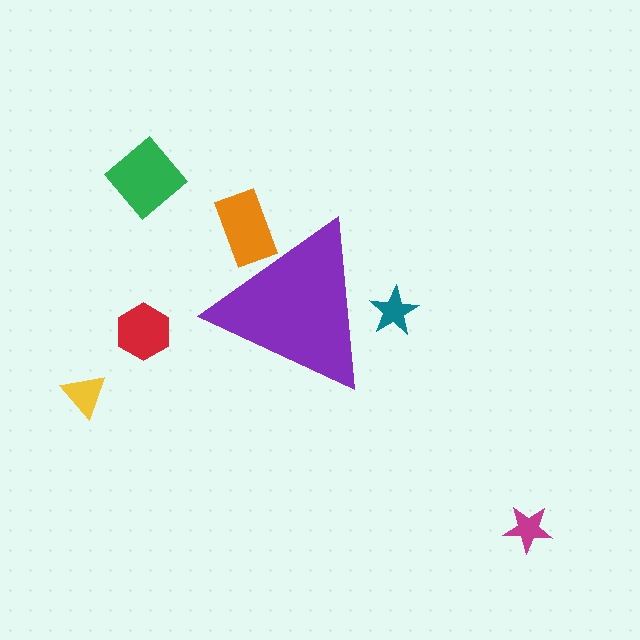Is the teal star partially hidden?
Yes, the teal star is partially hidden behind the purple triangle.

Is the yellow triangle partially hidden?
No, the yellow triangle is fully visible.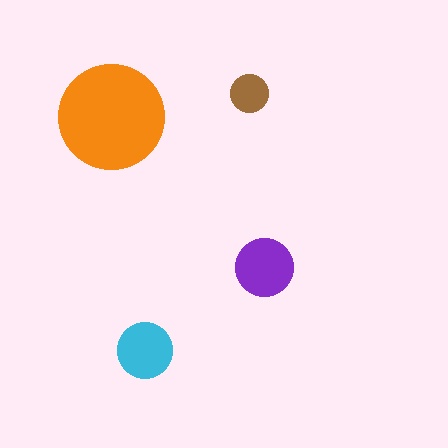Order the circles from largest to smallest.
the orange one, the purple one, the cyan one, the brown one.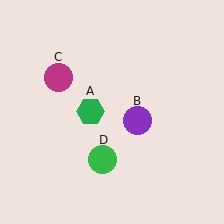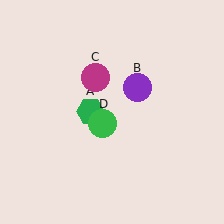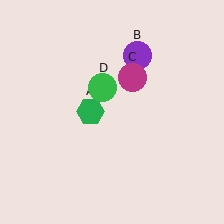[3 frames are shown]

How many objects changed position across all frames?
3 objects changed position: purple circle (object B), magenta circle (object C), green circle (object D).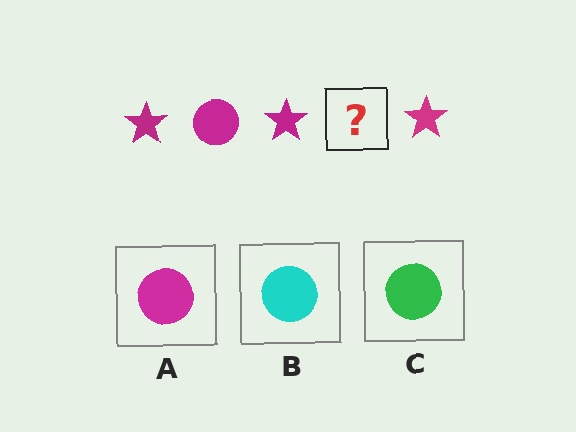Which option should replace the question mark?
Option A.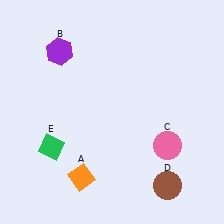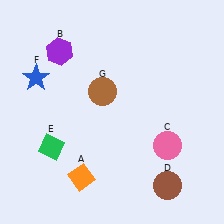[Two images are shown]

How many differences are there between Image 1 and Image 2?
There are 2 differences between the two images.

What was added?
A blue star (F), a brown circle (G) were added in Image 2.